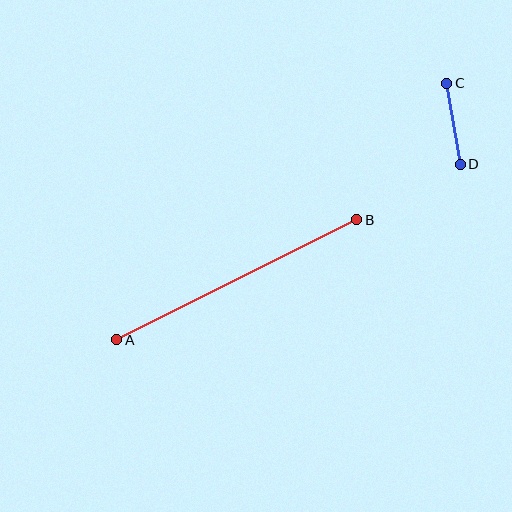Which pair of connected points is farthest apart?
Points A and B are farthest apart.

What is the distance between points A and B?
The distance is approximately 268 pixels.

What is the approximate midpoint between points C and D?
The midpoint is at approximately (453, 124) pixels.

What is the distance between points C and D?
The distance is approximately 82 pixels.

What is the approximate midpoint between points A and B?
The midpoint is at approximately (237, 280) pixels.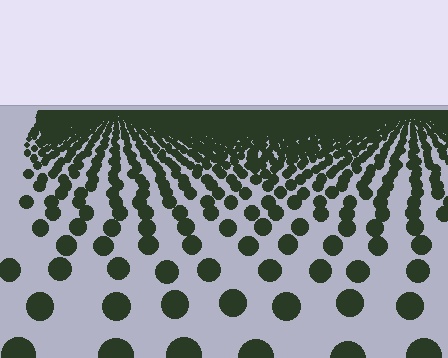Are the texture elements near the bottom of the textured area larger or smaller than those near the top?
Larger. Near the bottom, elements are closer to the viewer and appear at a bigger on-screen size.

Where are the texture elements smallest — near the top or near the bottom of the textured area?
Near the top.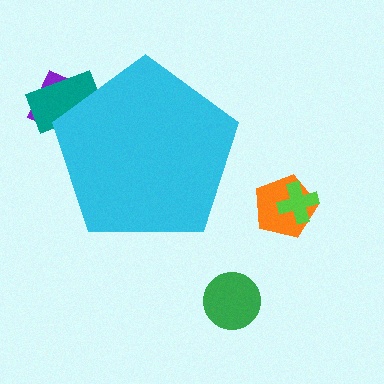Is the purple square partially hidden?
Yes, the purple square is partially hidden behind the cyan pentagon.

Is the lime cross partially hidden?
No, the lime cross is fully visible.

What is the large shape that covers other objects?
A cyan pentagon.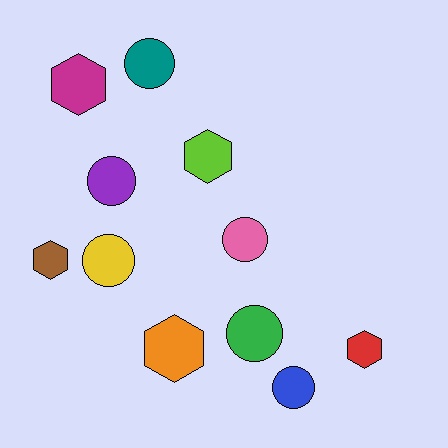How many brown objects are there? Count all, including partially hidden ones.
There is 1 brown object.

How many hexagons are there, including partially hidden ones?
There are 5 hexagons.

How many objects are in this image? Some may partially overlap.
There are 11 objects.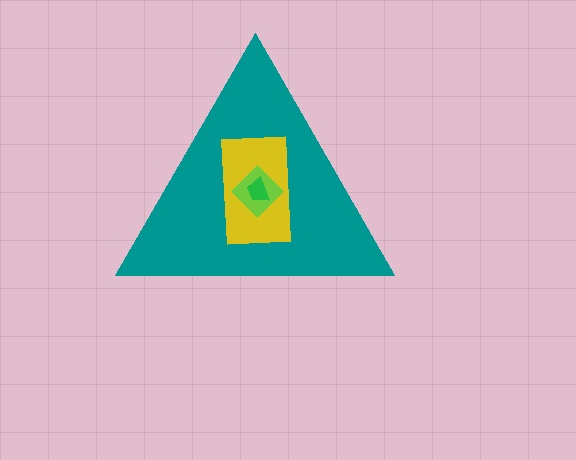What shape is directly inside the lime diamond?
The green trapezoid.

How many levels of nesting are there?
4.